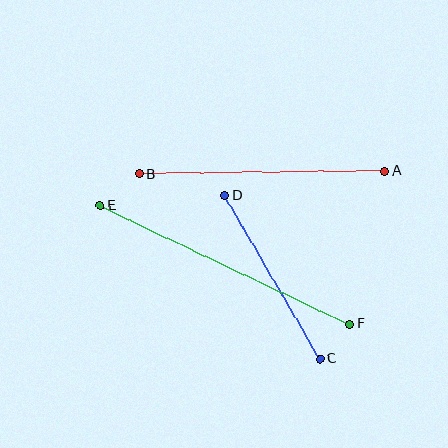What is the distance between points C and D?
The distance is approximately 189 pixels.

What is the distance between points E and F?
The distance is approximately 276 pixels.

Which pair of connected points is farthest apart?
Points E and F are farthest apart.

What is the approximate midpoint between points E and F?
The midpoint is at approximately (225, 265) pixels.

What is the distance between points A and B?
The distance is approximately 245 pixels.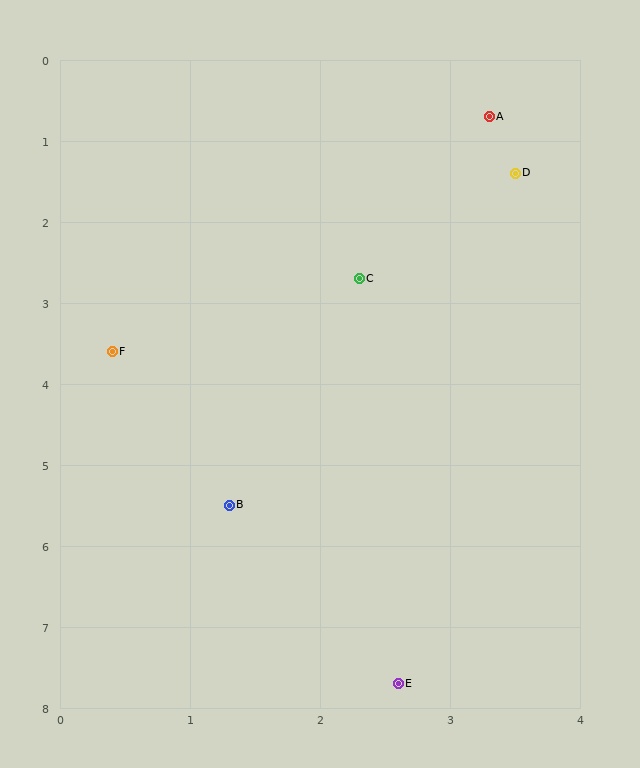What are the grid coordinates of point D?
Point D is at approximately (3.5, 1.4).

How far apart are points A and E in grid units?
Points A and E are about 7.0 grid units apart.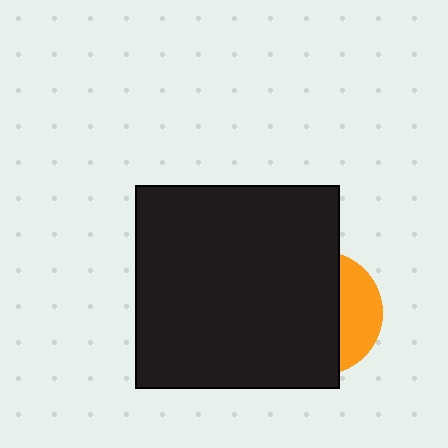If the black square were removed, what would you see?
You would see the complete orange circle.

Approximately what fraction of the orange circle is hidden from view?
Roughly 69% of the orange circle is hidden behind the black square.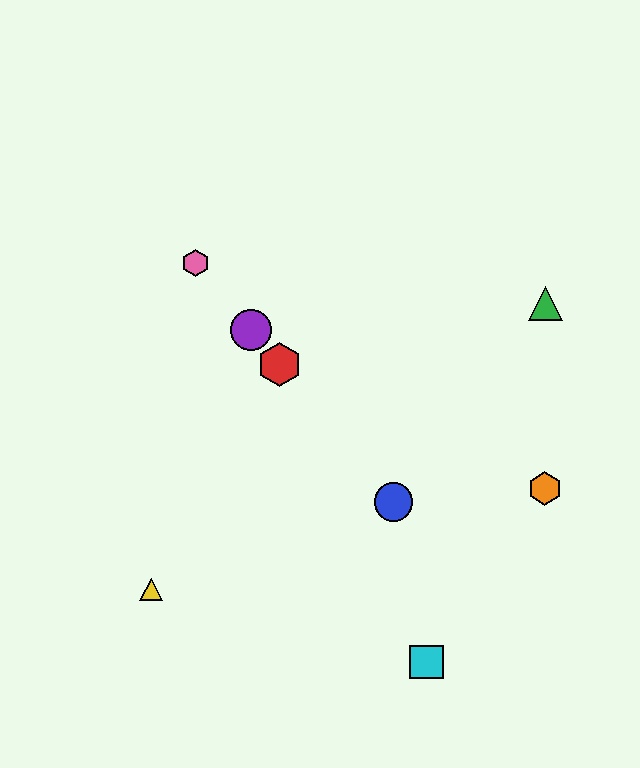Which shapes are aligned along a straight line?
The red hexagon, the blue circle, the purple circle, the pink hexagon are aligned along a straight line.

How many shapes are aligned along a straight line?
4 shapes (the red hexagon, the blue circle, the purple circle, the pink hexagon) are aligned along a straight line.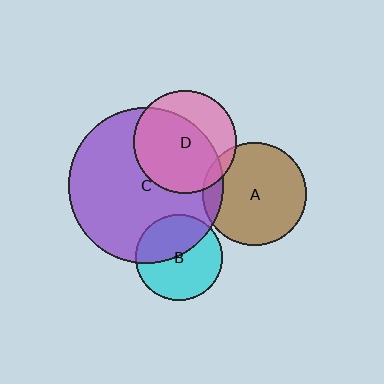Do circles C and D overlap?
Yes.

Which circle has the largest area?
Circle C (purple).